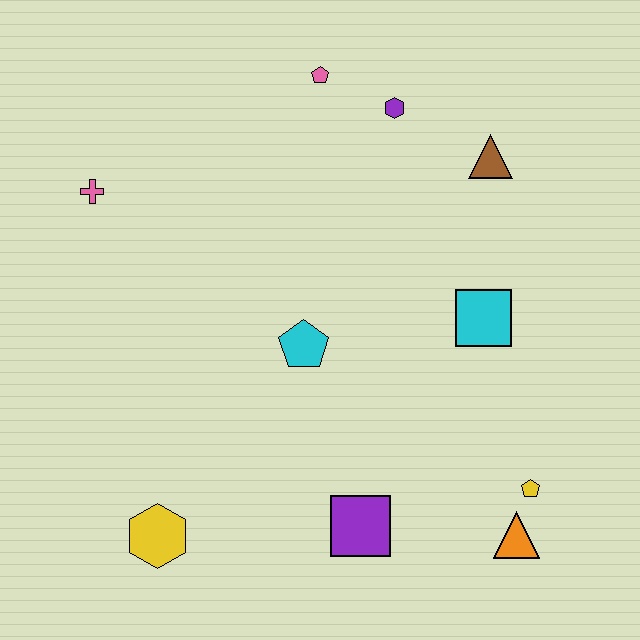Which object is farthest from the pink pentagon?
The orange triangle is farthest from the pink pentagon.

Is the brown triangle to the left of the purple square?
No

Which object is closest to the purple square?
The orange triangle is closest to the purple square.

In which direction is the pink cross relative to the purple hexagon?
The pink cross is to the left of the purple hexagon.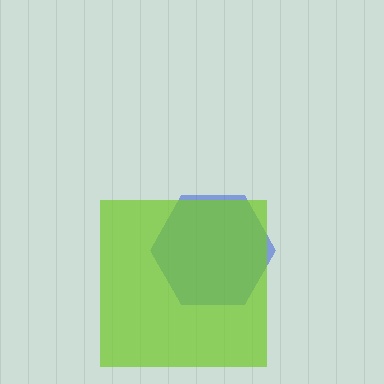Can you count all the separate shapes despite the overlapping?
Yes, there are 2 separate shapes.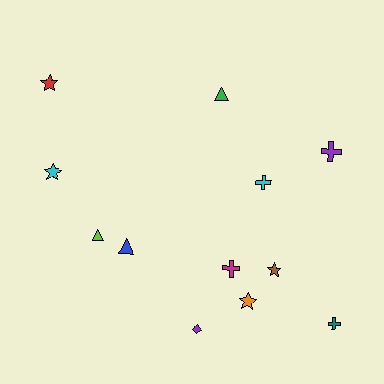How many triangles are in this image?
There are 3 triangles.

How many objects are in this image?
There are 12 objects.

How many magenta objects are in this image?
There is 1 magenta object.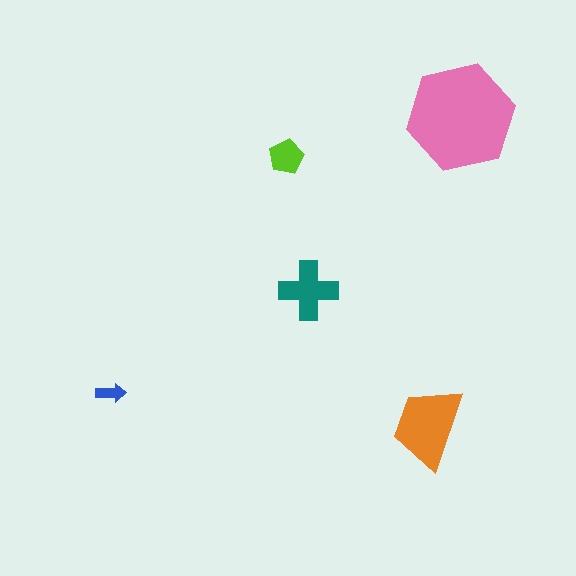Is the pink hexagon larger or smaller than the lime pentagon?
Larger.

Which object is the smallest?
The blue arrow.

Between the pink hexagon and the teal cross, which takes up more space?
The pink hexagon.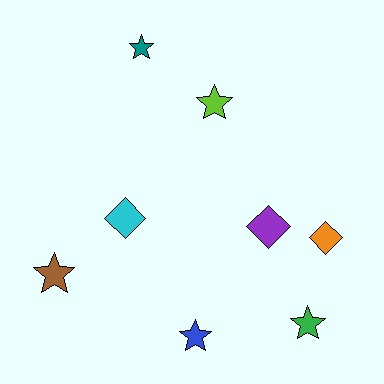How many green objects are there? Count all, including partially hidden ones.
There is 1 green object.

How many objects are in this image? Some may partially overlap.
There are 8 objects.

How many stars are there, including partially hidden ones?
There are 5 stars.